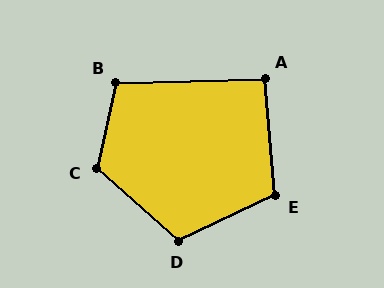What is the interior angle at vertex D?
Approximately 113 degrees (obtuse).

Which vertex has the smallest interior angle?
A, at approximately 93 degrees.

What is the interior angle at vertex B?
Approximately 104 degrees (obtuse).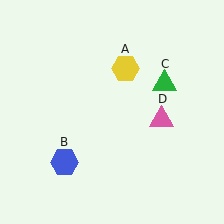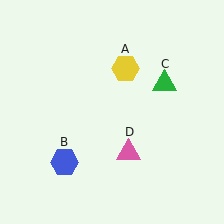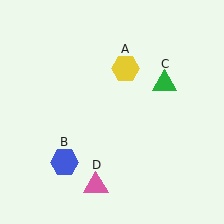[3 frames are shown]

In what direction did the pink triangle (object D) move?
The pink triangle (object D) moved down and to the left.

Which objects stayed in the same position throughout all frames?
Yellow hexagon (object A) and blue hexagon (object B) and green triangle (object C) remained stationary.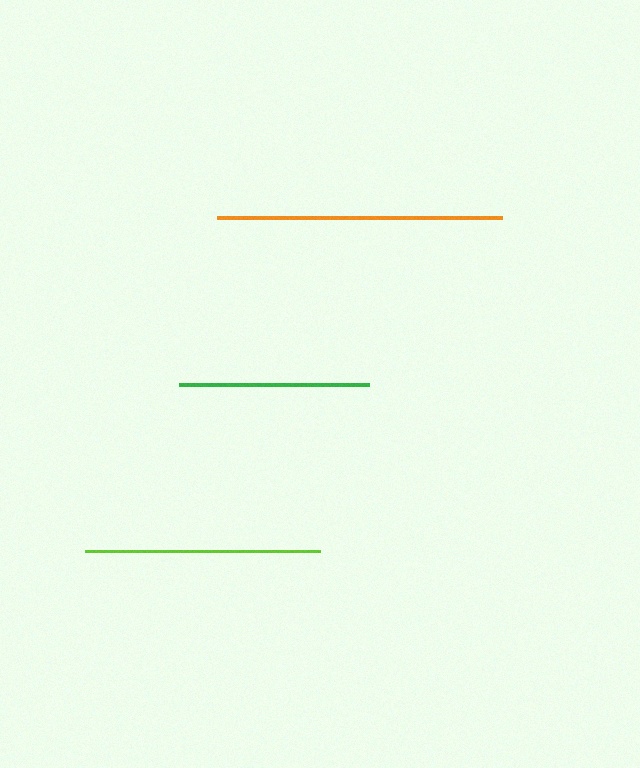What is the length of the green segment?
The green segment is approximately 190 pixels long.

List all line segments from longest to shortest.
From longest to shortest: orange, lime, green.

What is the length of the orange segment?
The orange segment is approximately 285 pixels long.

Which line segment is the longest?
The orange line is the longest at approximately 285 pixels.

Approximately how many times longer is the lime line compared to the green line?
The lime line is approximately 1.2 times the length of the green line.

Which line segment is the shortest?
The green line is the shortest at approximately 190 pixels.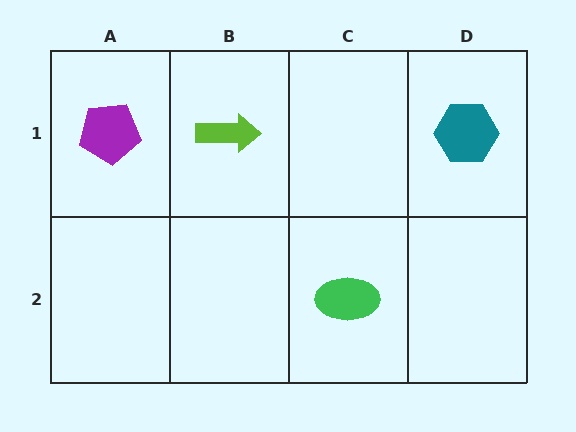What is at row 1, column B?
A lime arrow.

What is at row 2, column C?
A green ellipse.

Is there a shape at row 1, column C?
No, that cell is empty.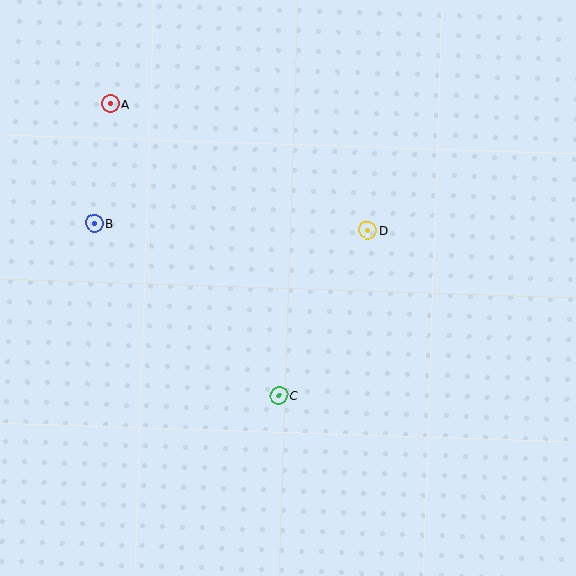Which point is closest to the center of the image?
Point D at (368, 231) is closest to the center.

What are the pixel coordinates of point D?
Point D is at (368, 231).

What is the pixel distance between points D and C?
The distance between D and C is 187 pixels.